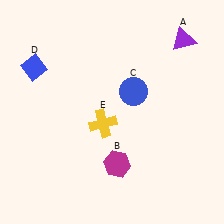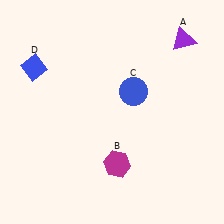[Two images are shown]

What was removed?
The yellow cross (E) was removed in Image 2.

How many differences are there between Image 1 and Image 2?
There is 1 difference between the two images.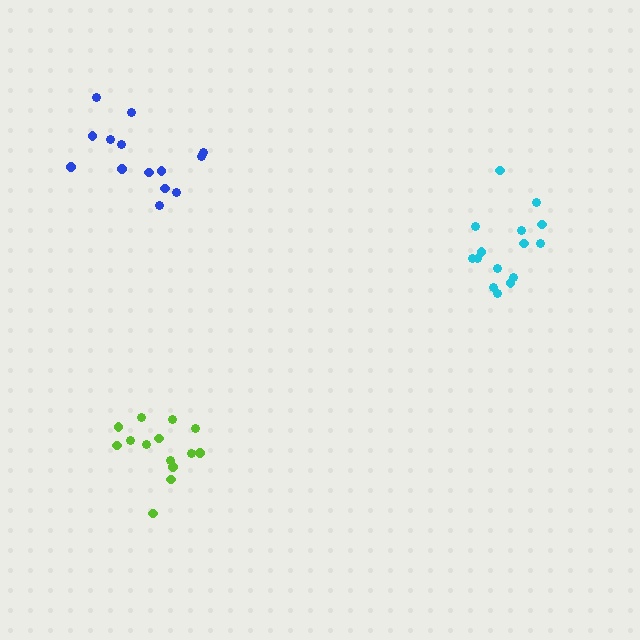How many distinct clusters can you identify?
There are 3 distinct clusters.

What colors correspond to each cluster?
The clusters are colored: lime, cyan, blue.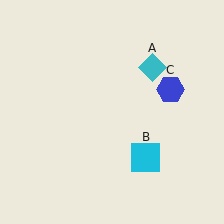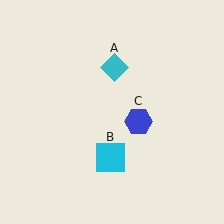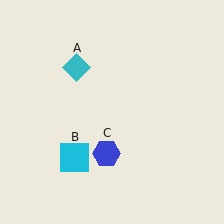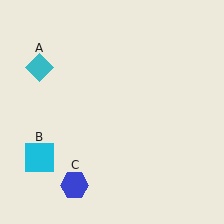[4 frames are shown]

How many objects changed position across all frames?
3 objects changed position: cyan diamond (object A), cyan square (object B), blue hexagon (object C).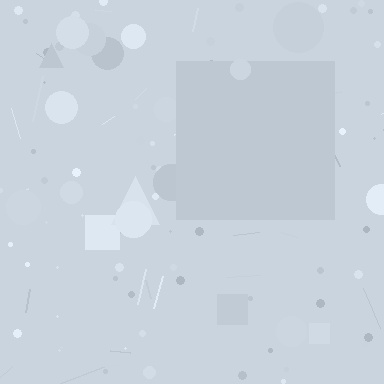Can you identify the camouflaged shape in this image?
The camouflaged shape is a square.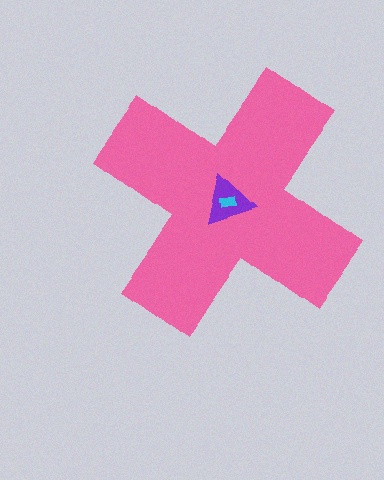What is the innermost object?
The cyan rectangle.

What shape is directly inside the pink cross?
The purple triangle.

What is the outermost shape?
The pink cross.